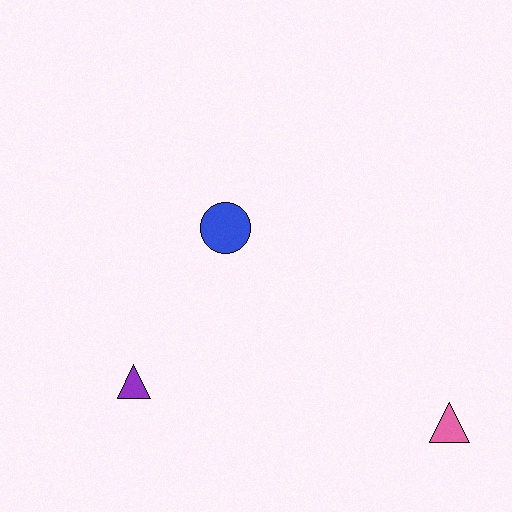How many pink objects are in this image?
There is 1 pink object.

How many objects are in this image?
There are 3 objects.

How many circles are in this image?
There is 1 circle.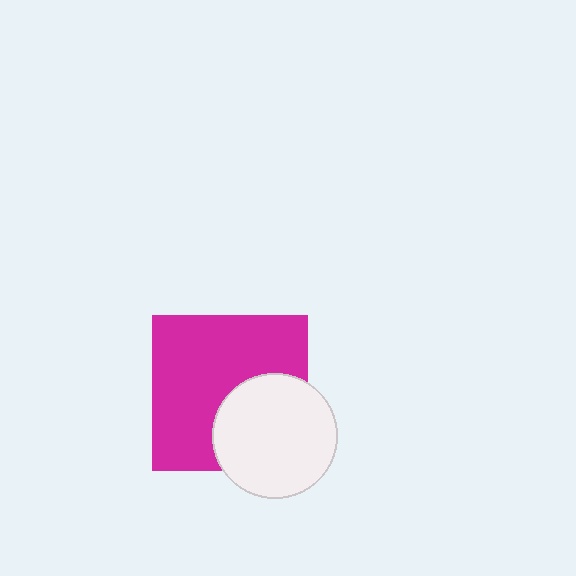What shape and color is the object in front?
The object in front is a white circle.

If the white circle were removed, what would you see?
You would see the complete magenta square.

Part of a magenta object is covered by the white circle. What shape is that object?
It is a square.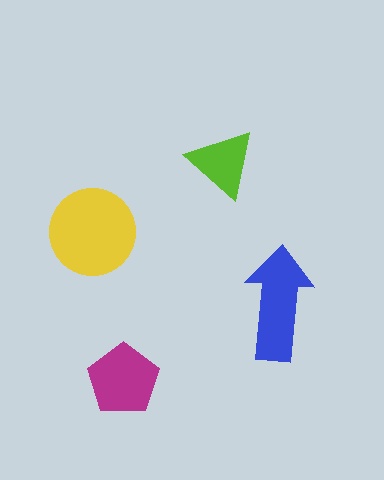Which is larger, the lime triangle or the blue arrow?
The blue arrow.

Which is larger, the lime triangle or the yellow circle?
The yellow circle.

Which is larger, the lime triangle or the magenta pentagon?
The magenta pentagon.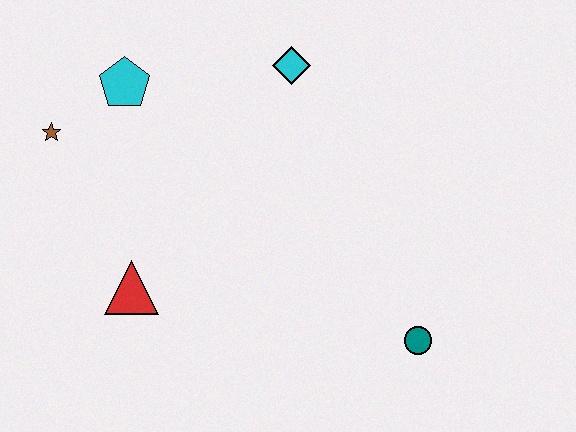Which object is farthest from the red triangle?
The teal circle is farthest from the red triangle.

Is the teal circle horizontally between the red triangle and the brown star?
No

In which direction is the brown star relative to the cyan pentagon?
The brown star is to the left of the cyan pentagon.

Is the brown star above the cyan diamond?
No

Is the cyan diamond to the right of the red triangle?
Yes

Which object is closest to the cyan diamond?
The cyan pentagon is closest to the cyan diamond.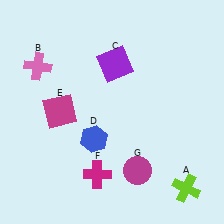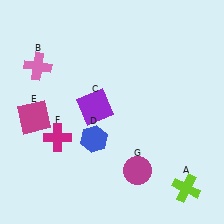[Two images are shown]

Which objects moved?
The objects that moved are: the purple square (C), the magenta square (E), the magenta cross (F).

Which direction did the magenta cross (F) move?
The magenta cross (F) moved left.